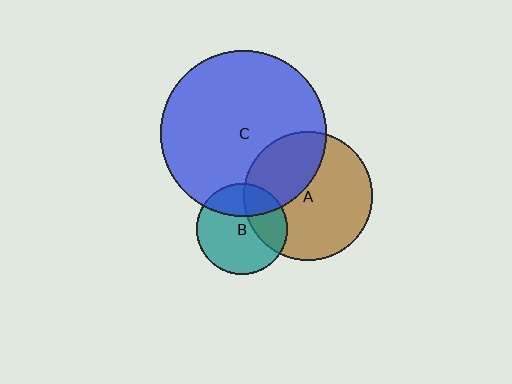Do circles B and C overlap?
Yes.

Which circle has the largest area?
Circle C (blue).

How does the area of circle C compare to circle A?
Approximately 1.7 times.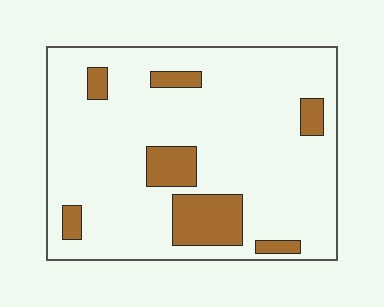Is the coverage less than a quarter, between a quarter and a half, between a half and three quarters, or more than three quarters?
Less than a quarter.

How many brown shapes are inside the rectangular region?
7.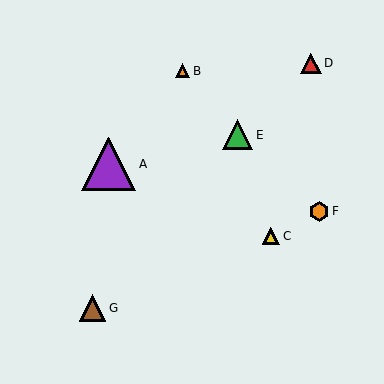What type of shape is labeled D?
Shape D is a red triangle.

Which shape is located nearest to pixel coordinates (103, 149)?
The purple triangle (labeled A) at (109, 164) is nearest to that location.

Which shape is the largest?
The purple triangle (labeled A) is the largest.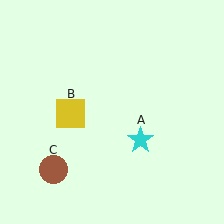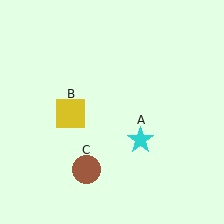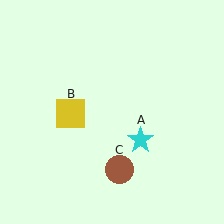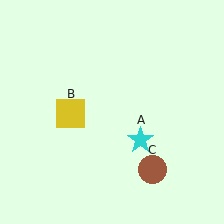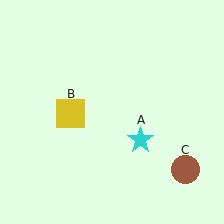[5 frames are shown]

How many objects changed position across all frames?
1 object changed position: brown circle (object C).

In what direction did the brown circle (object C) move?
The brown circle (object C) moved right.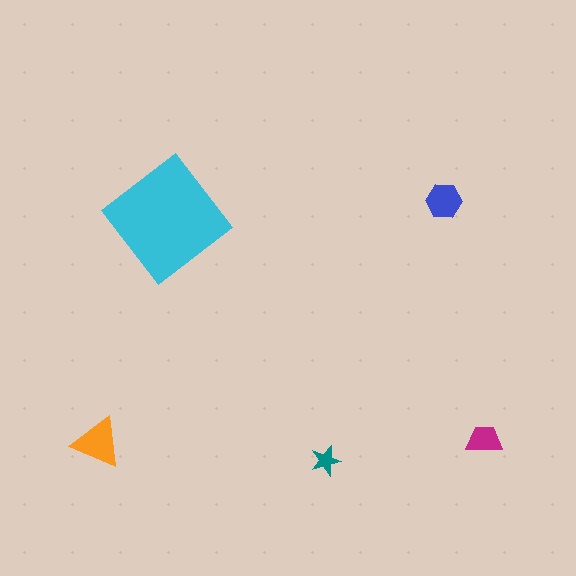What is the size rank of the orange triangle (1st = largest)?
2nd.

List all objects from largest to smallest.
The cyan diamond, the orange triangle, the blue hexagon, the magenta trapezoid, the teal star.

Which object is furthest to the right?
The magenta trapezoid is rightmost.